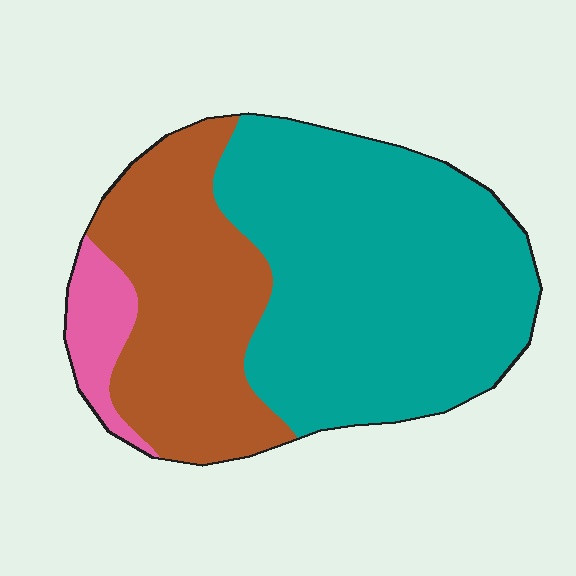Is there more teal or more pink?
Teal.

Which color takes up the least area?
Pink, at roughly 5%.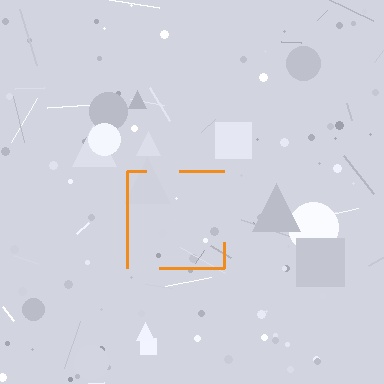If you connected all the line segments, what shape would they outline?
They would outline a square.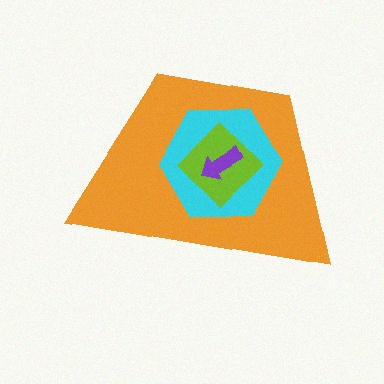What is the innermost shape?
The purple arrow.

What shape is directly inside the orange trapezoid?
The cyan hexagon.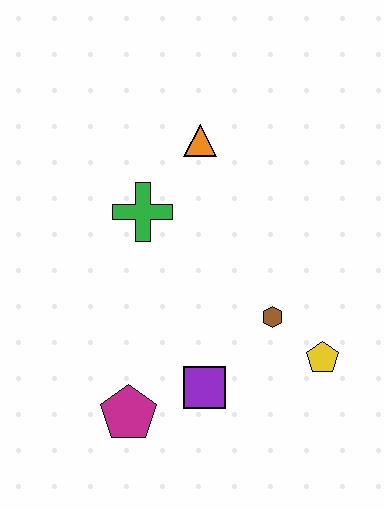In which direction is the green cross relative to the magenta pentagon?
The green cross is above the magenta pentagon.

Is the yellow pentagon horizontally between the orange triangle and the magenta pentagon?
No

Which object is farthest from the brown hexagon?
The orange triangle is farthest from the brown hexagon.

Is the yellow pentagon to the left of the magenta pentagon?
No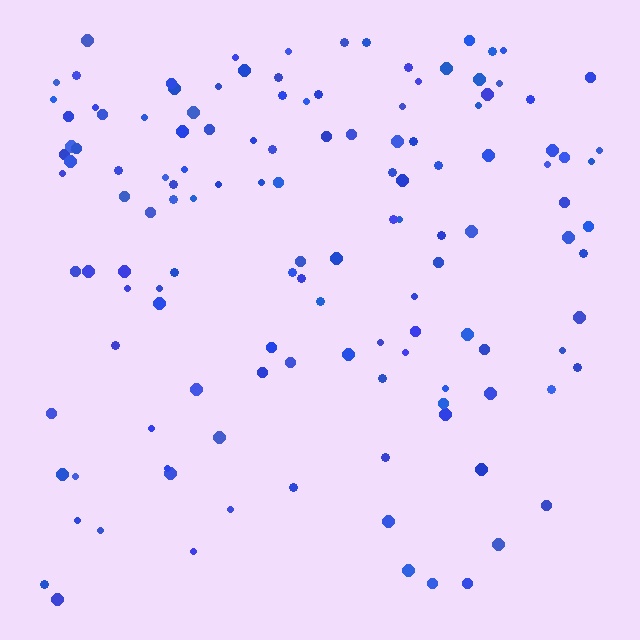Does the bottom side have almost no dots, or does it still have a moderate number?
Still a moderate number, just noticeably fewer than the top.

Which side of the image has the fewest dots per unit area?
The bottom.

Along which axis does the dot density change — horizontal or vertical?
Vertical.